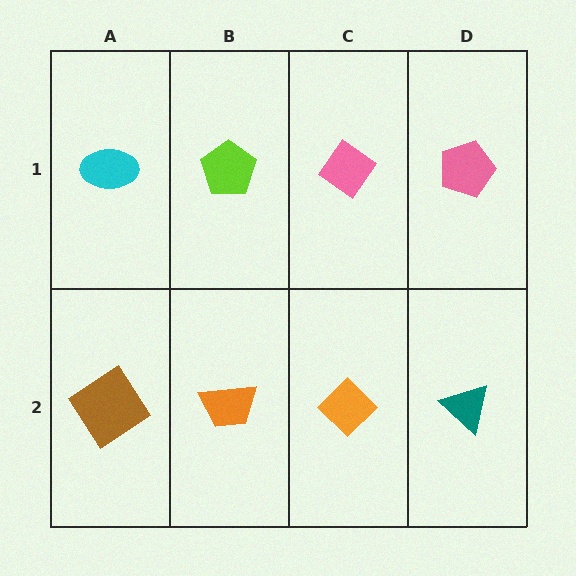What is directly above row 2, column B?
A lime pentagon.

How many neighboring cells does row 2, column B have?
3.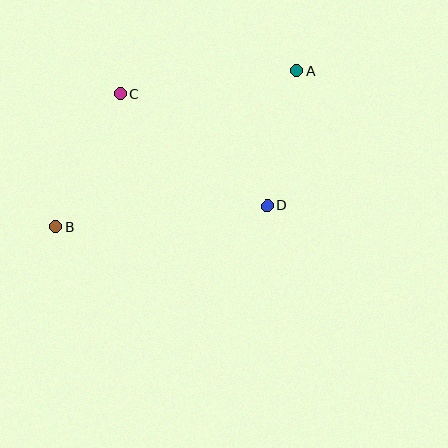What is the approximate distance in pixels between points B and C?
The distance between B and C is approximately 148 pixels.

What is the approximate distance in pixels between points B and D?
The distance between B and D is approximately 212 pixels.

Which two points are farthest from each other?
Points A and B are farthest from each other.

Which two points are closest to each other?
Points A and D are closest to each other.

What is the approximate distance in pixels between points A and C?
The distance between A and C is approximately 178 pixels.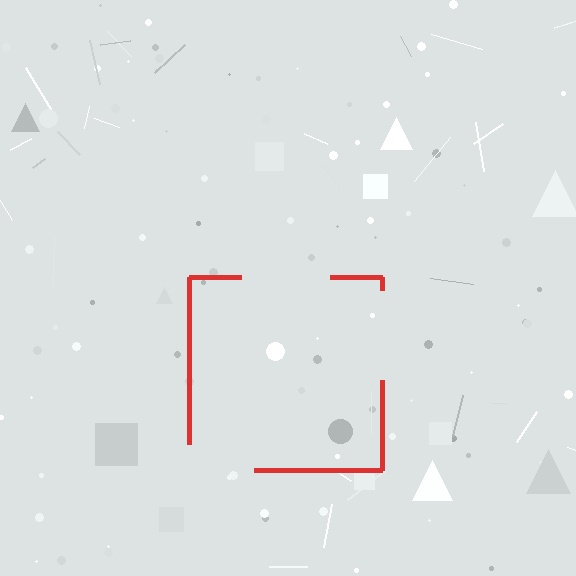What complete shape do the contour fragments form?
The contour fragments form a square.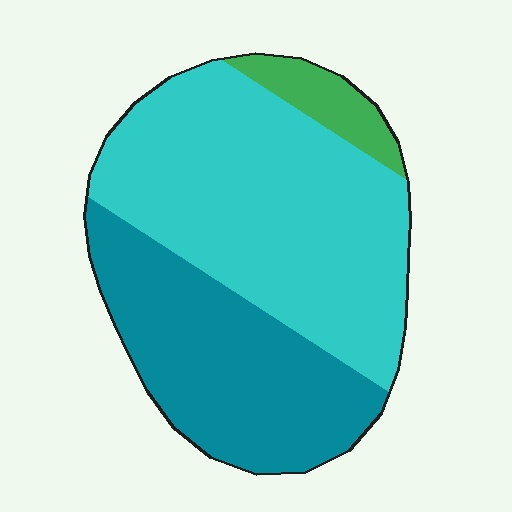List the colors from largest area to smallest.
From largest to smallest: cyan, teal, green.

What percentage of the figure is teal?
Teal takes up about three eighths (3/8) of the figure.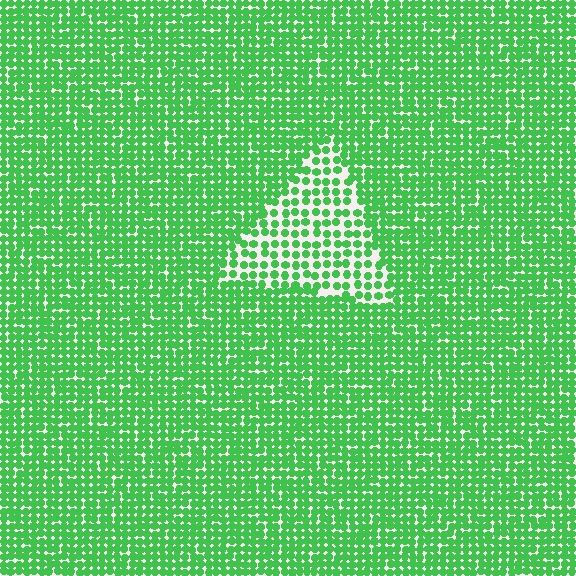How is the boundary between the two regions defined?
The boundary is defined by a change in element density (approximately 1.9x ratio). All elements are the same color, size, and shape.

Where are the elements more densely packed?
The elements are more densely packed outside the triangle boundary.